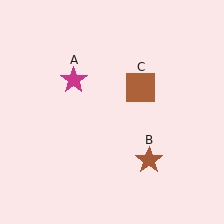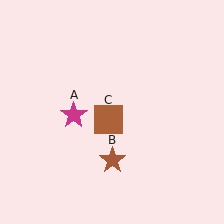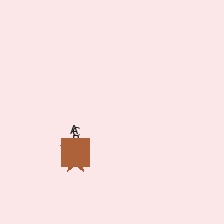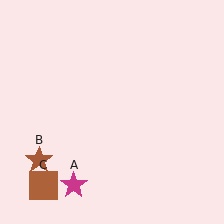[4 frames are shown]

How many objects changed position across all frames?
3 objects changed position: magenta star (object A), brown star (object B), brown square (object C).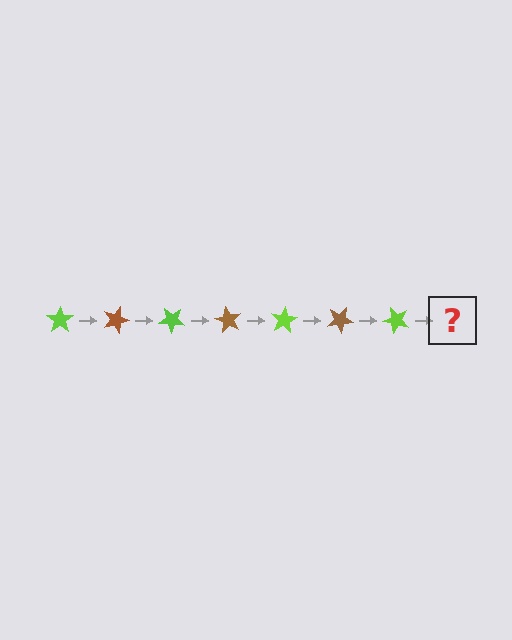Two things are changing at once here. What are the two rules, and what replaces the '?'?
The two rules are that it rotates 20 degrees each step and the color cycles through lime and brown. The '?' should be a brown star, rotated 140 degrees from the start.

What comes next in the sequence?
The next element should be a brown star, rotated 140 degrees from the start.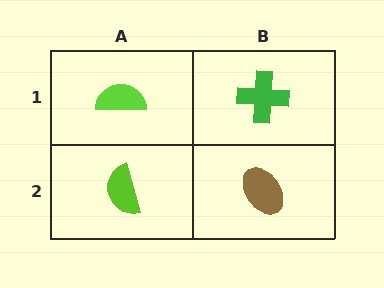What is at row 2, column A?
A lime semicircle.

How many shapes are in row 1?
2 shapes.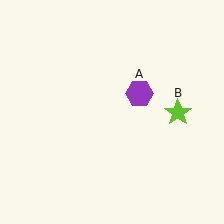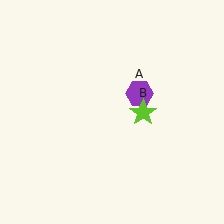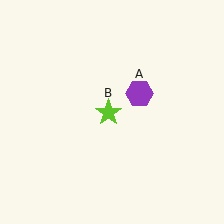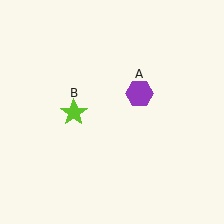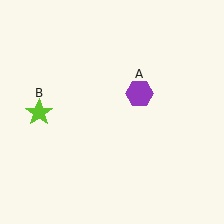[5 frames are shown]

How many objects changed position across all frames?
1 object changed position: lime star (object B).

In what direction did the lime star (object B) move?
The lime star (object B) moved left.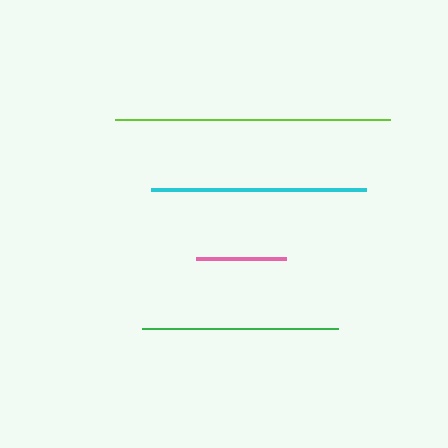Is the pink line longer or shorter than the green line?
The green line is longer than the pink line.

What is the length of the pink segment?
The pink segment is approximately 90 pixels long.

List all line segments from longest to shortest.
From longest to shortest: lime, cyan, green, pink.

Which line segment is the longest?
The lime line is the longest at approximately 275 pixels.